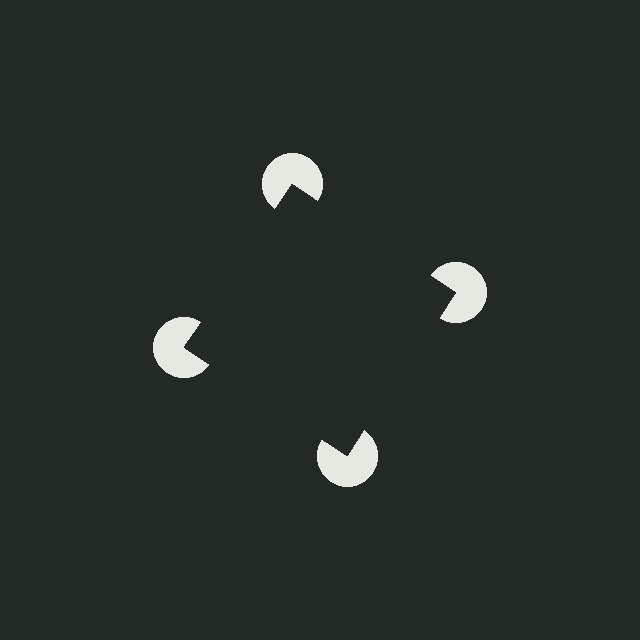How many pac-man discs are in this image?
There are 4 — one at each vertex of the illusory square.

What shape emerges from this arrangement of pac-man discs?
An illusory square — its edges are inferred from the aligned wedge cuts in the pac-man discs, not physically drawn.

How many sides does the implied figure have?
4 sides.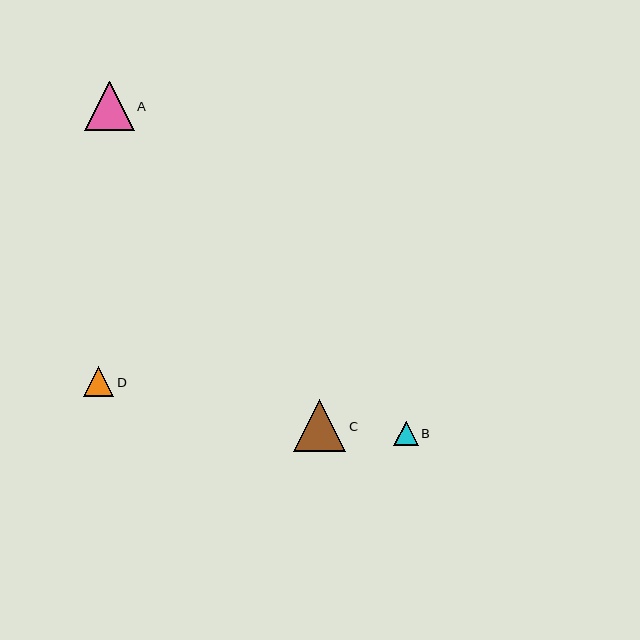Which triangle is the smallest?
Triangle B is the smallest with a size of approximately 24 pixels.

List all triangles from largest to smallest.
From largest to smallest: C, A, D, B.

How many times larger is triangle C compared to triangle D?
Triangle C is approximately 1.7 times the size of triangle D.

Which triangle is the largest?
Triangle C is the largest with a size of approximately 52 pixels.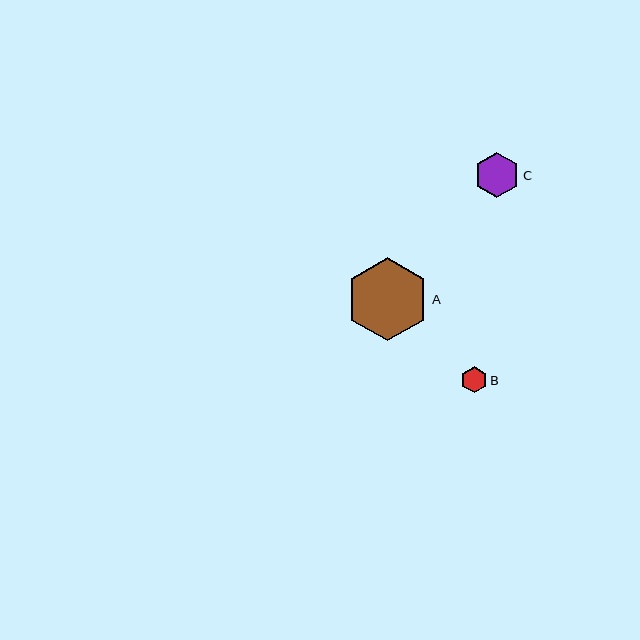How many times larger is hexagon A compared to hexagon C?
Hexagon A is approximately 1.9 times the size of hexagon C.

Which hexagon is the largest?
Hexagon A is the largest with a size of approximately 84 pixels.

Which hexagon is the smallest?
Hexagon B is the smallest with a size of approximately 26 pixels.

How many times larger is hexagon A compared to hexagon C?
Hexagon A is approximately 1.9 times the size of hexagon C.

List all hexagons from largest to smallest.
From largest to smallest: A, C, B.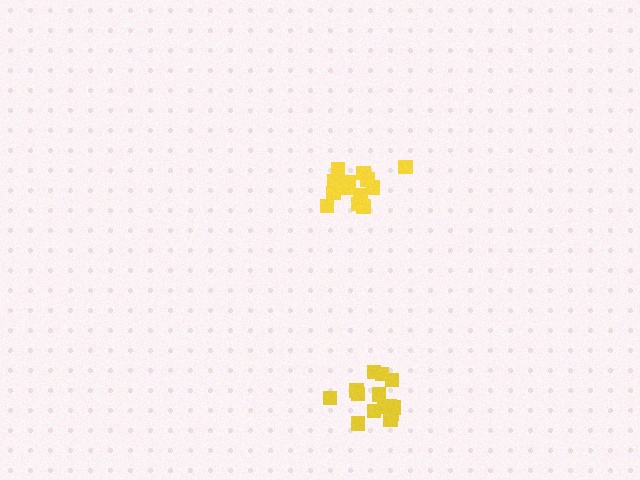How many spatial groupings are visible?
There are 2 spatial groupings.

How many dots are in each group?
Group 1: 15 dots, Group 2: 14 dots (29 total).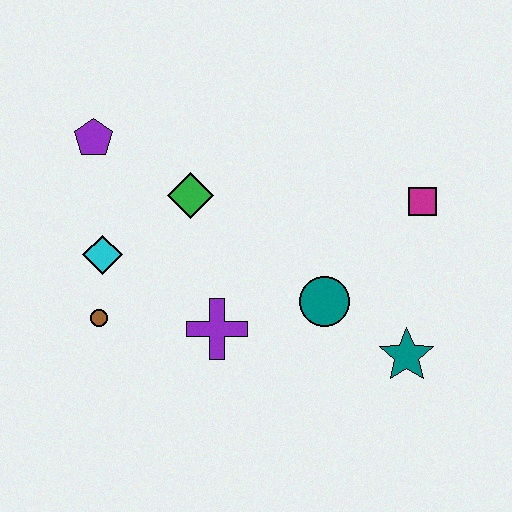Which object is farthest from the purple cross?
The magenta square is farthest from the purple cross.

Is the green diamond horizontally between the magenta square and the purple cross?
No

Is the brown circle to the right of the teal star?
No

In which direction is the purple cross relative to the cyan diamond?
The purple cross is to the right of the cyan diamond.